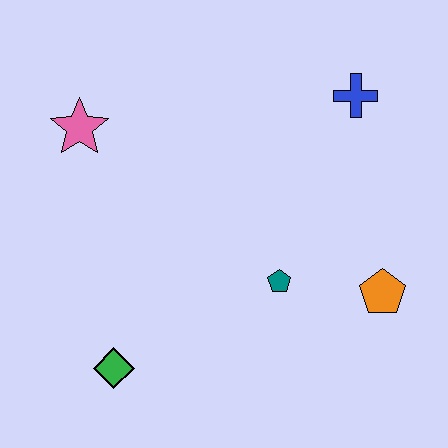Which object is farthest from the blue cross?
The green diamond is farthest from the blue cross.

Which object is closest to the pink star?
The green diamond is closest to the pink star.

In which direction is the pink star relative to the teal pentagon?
The pink star is to the left of the teal pentagon.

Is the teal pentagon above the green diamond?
Yes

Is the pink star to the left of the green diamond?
Yes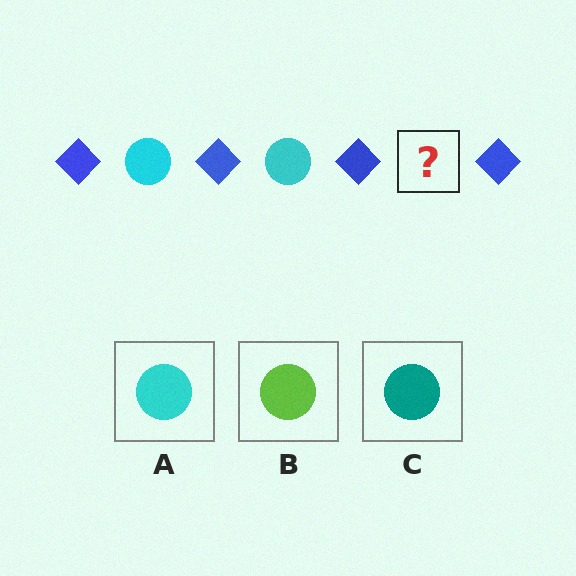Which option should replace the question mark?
Option A.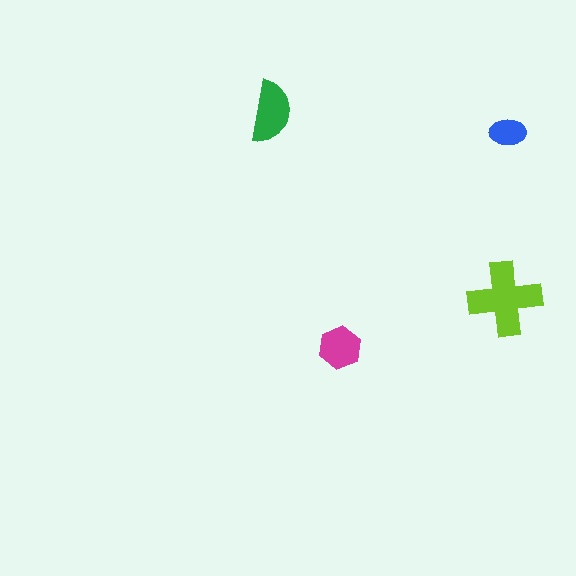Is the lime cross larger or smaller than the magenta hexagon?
Larger.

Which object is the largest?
The lime cross.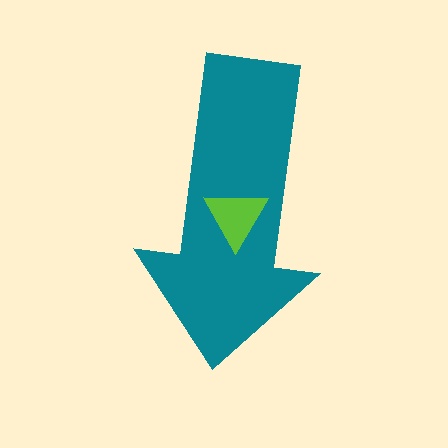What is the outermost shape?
The teal arrow.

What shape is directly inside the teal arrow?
The lime triangle.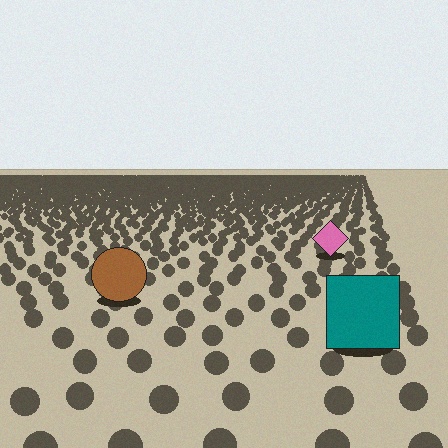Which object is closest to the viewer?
The teal square is closest. The texture marks near it are larger and more spread out.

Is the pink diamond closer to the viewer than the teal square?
No. The teal square is closer — you can tell from the texture gradient: the ground texture is coarser near it.